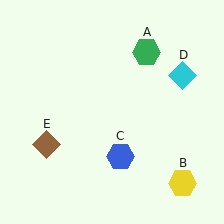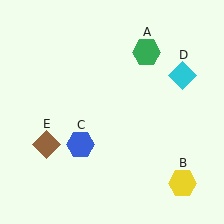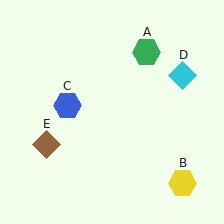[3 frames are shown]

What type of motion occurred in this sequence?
The blue hexagon (object C) rotated clockwise around the center of the scene.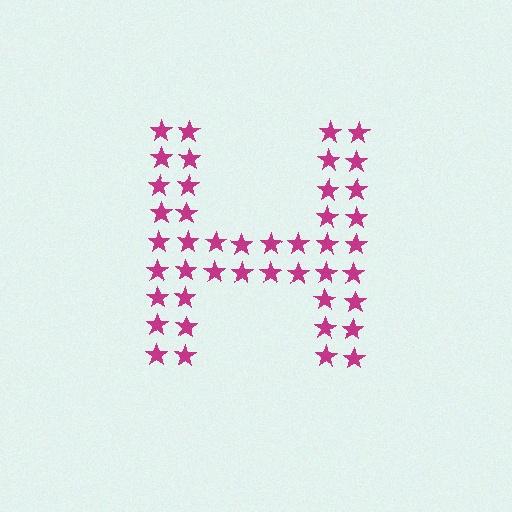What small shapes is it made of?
It is made of small stars.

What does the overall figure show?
The overall figure shows the letter H.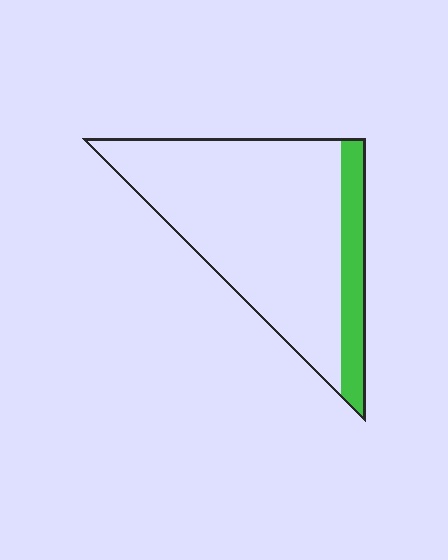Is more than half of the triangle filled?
No.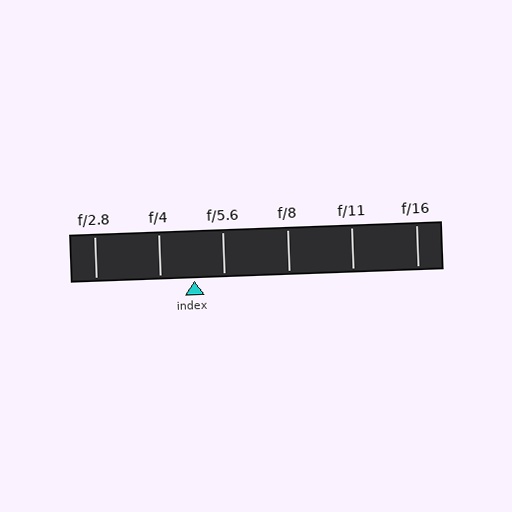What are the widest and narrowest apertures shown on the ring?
The widest aperture shown is f/2.8 and the narrowest is f/16.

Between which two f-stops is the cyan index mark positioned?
The index mark is between f/4 and f/5.6.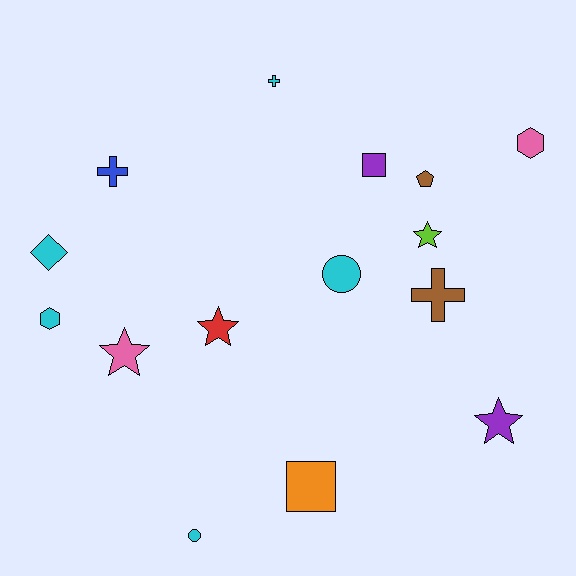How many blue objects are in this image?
There is 1 blue object.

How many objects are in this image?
There are 15 objects.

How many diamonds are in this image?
There is 1 diamond.